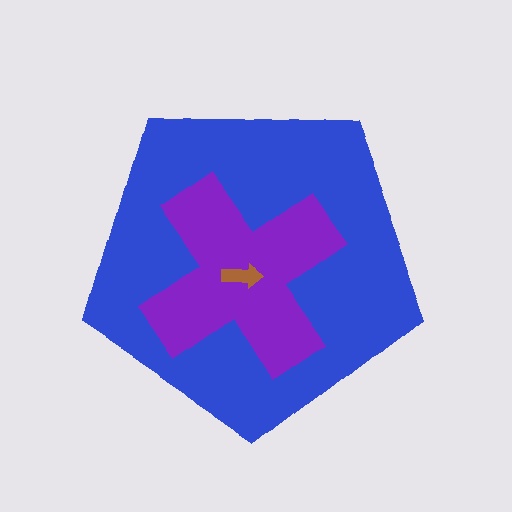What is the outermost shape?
The blue pentagon.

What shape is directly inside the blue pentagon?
The purple cross.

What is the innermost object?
The brown arrow.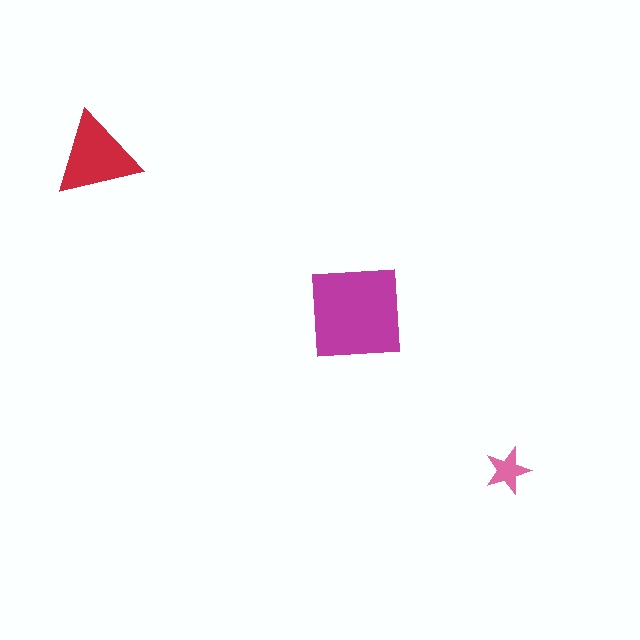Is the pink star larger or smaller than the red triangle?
Smaller.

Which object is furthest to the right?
The pink star is rightmost.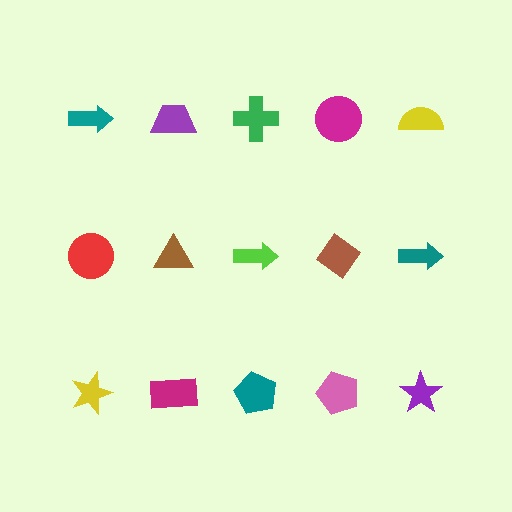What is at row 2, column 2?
A brown triangle.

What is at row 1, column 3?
A green cross.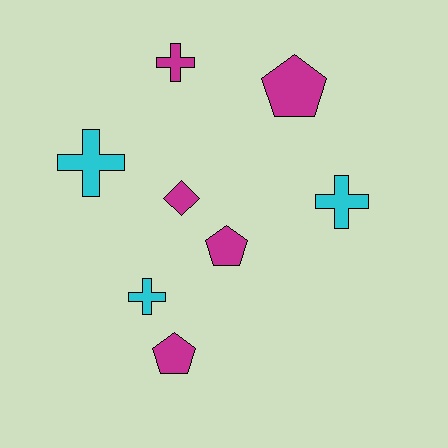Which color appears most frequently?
Magenta, with 5 objects.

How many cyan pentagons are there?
There are no cyan pentagons.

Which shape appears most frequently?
Cross, with 4 objects.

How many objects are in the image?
There are 8 objects.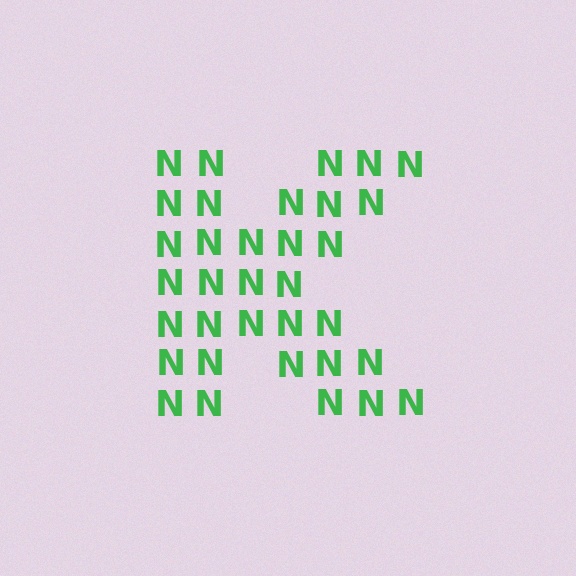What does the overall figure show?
The overall figure shows the letter K.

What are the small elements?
The small elements are letter N's.